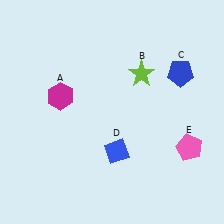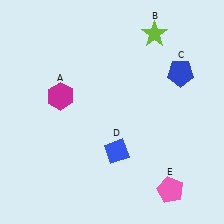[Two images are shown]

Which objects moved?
The objects that moved are: the lime star (B), the pink pentagon (E).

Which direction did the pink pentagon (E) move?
The pink pentagon (E) moved down.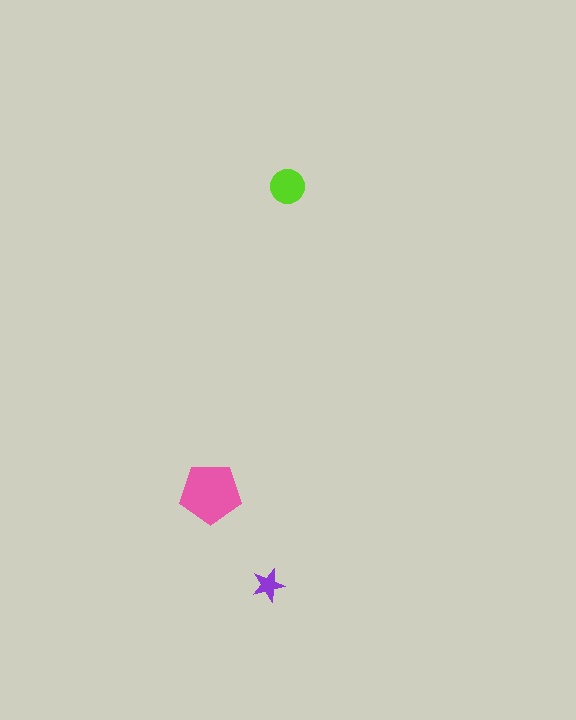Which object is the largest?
The pink pentagon.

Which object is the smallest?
The purple star.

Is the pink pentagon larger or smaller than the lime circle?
Larger.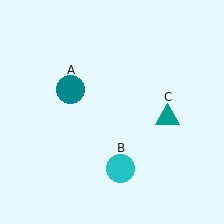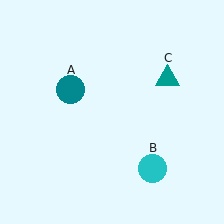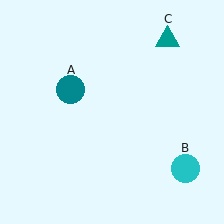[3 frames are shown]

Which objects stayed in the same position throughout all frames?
Teal circle (object A) remained stationary.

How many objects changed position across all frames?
2 objects changed position: cyan circle (object B), teal triangle (object C).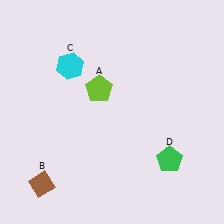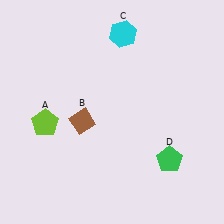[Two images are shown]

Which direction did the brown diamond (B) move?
The brown diamond (B) moved up.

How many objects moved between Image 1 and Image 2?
3 objects moved between the two images.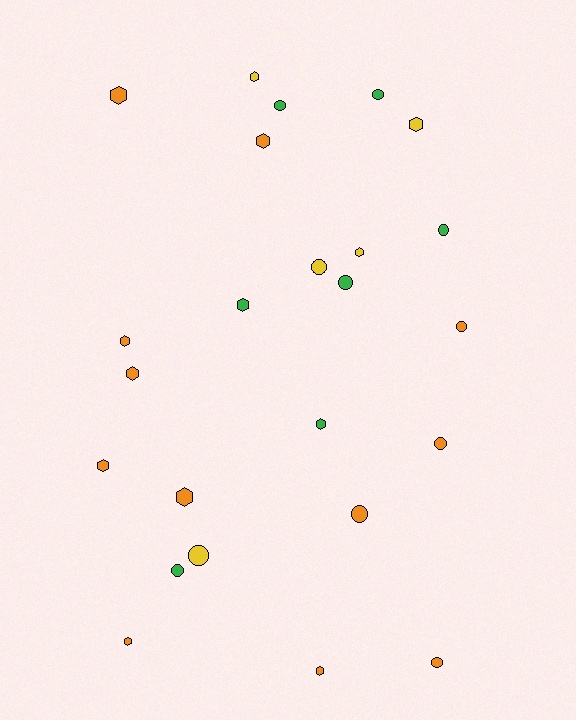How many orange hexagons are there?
There are 8 orange hexagons.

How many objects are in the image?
There are 24 objects.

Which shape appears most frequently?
Hexagon, with 13 objects.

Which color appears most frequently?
Orange, with 12 objects.